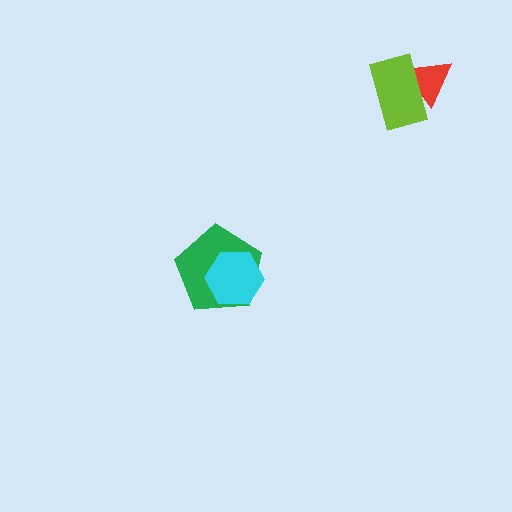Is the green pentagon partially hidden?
Yes, it is partially covered by another shape.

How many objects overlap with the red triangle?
1 object overlaps with the red triangle.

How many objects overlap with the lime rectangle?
1 object overlaps with the lime rectangle.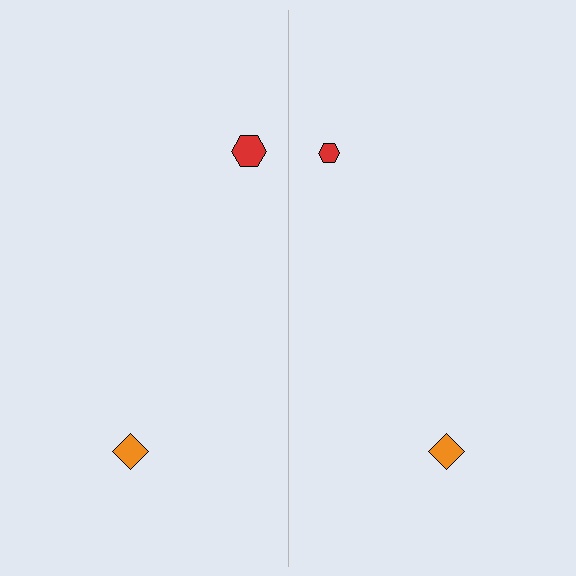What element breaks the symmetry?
The red hexagon on the right side has a different size than its mirror counterpart.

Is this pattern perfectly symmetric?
No, the pattern is not perfectly symmetric. The red hexagon on the right side has a different size than its mirror counterpart.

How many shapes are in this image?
There are 4 shapes in this image.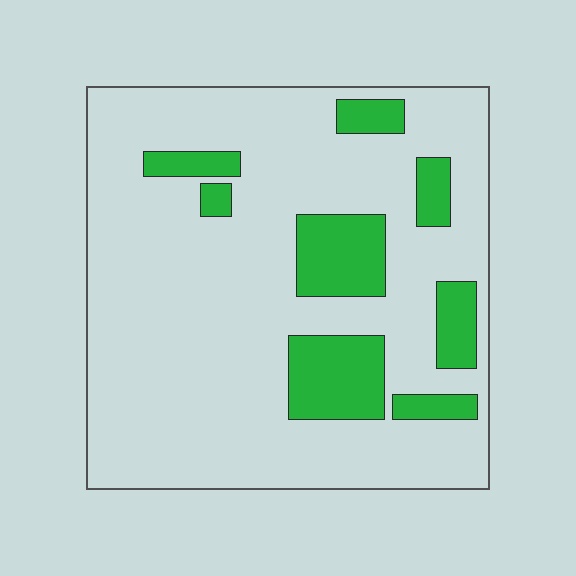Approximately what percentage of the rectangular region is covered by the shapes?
Approximately 20%.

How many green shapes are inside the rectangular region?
8.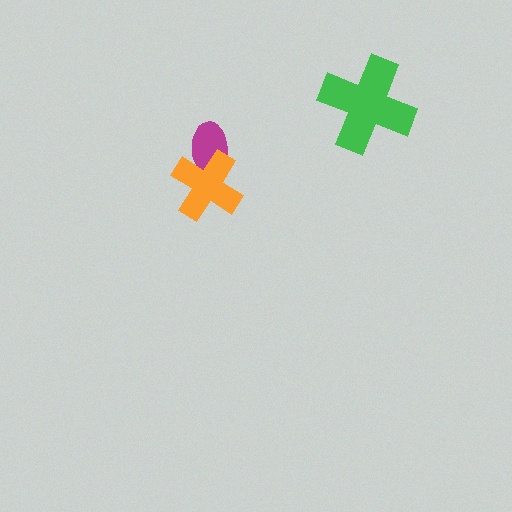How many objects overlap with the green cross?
0 objects overlap with the green cross.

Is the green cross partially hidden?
No, no other shape covers it.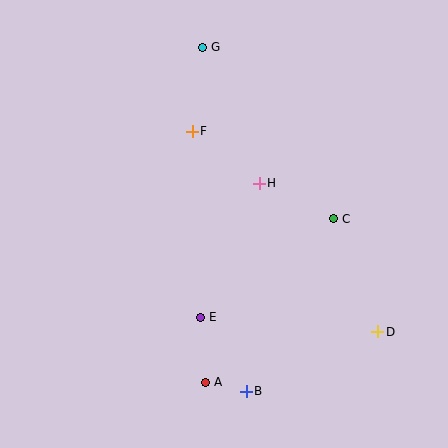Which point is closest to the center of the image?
Point H at (259, 183) is closest to the center.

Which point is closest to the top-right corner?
Point C is closest to the top-right corner.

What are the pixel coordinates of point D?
Point D is at (378, 332).